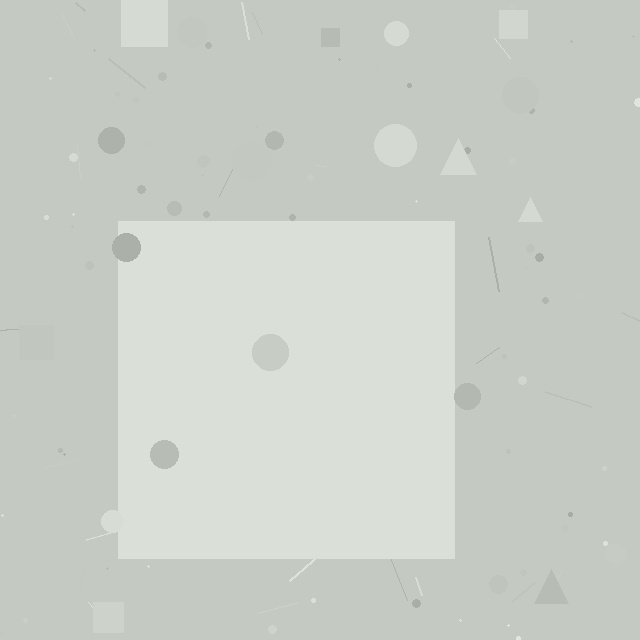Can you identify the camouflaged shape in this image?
The camouflaged shape is a square.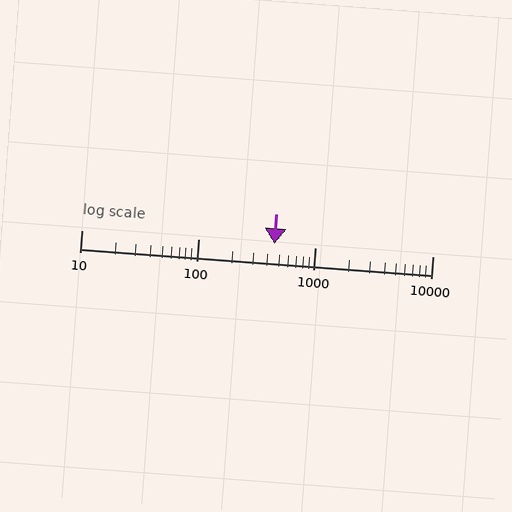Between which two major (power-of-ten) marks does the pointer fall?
The pointer is between 100 and 1000.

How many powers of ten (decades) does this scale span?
The scale spans 3 decades, from 10 to 10000.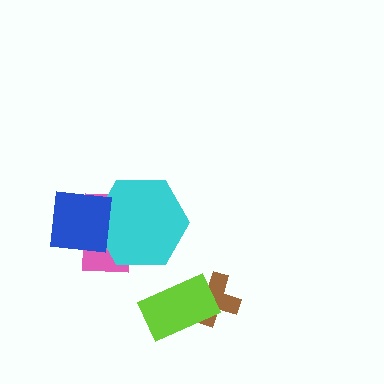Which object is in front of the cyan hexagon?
The blue square is in front of the cyan hexagon.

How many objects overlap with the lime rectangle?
1 object overlaps with the lime rectangle.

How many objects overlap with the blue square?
2 objects overlap with the blue square.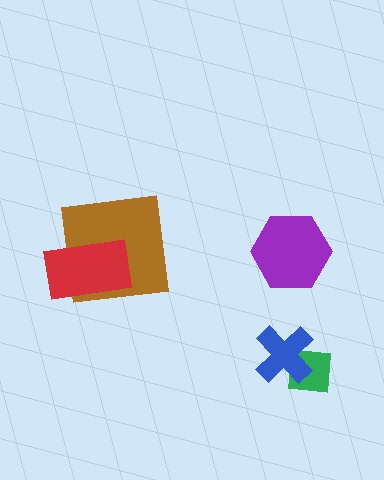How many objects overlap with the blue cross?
1 object overlaps with the blue cross.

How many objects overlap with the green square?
1 object overlaps with the green square.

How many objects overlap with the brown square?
1 object overlaps with the brown square.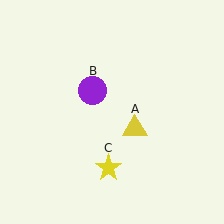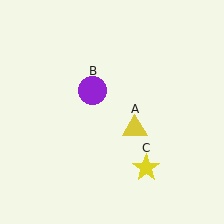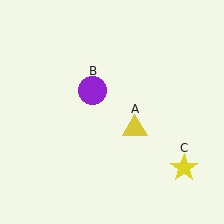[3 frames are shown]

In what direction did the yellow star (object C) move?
The yellow star (object C) moved right.